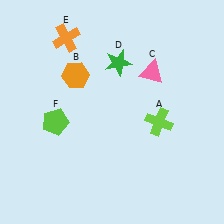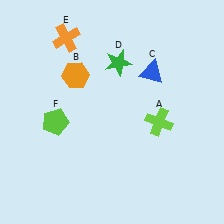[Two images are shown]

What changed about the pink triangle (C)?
In Image 1, C is pink. In Image 2, it changed to blue.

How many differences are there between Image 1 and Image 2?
There is 1 difference between the two images.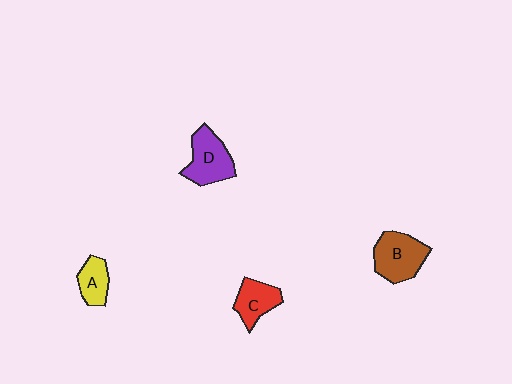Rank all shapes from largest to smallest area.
From largest to smallest: B (brown), D (purple), C (red), A (yellow).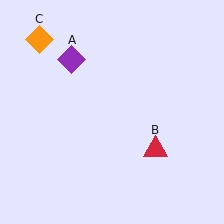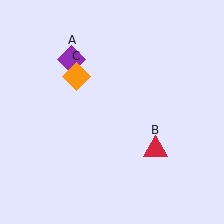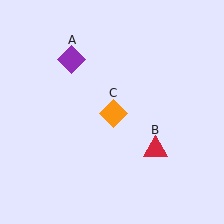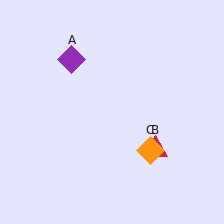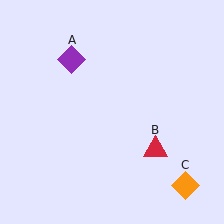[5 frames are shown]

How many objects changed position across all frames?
1 object changed position: orange diamond (object C).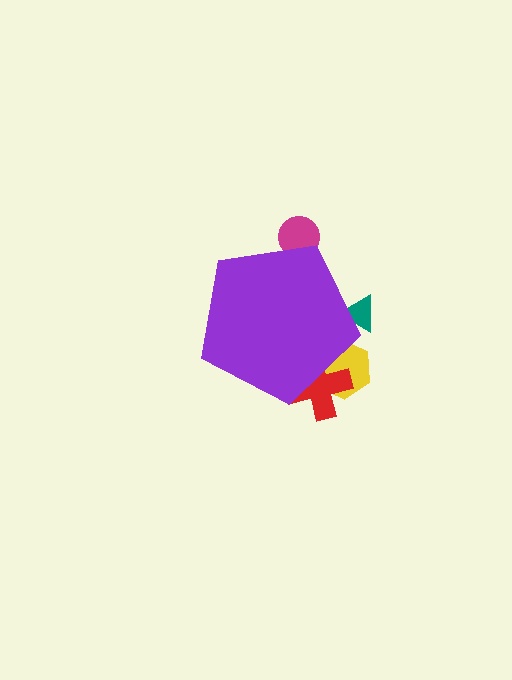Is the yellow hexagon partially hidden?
Yes, the yellow hexagon is partially hidden behind the purple pentagon.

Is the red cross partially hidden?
Yes, the red cross is partially hidden behind the purple pentagon.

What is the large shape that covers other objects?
A purple pentagon.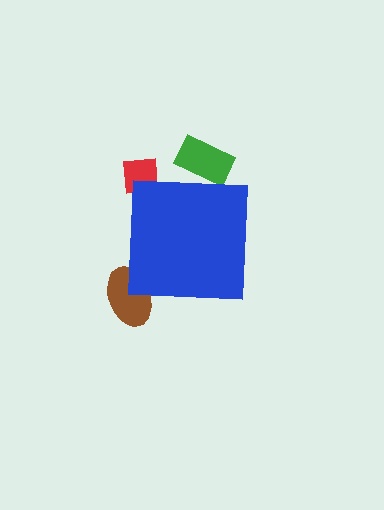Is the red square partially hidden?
Yes, the red square is partially hidden behind the blue square.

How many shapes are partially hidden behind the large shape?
3 shapes are partially hidden.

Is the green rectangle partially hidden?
Yes, the green rectangle is partially hidden behind the blue square.